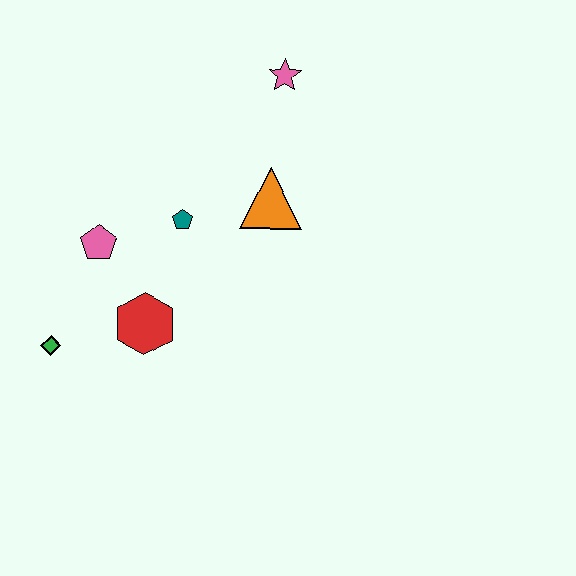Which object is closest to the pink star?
The orange triangle is closest to the pink star.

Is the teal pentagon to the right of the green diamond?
Yes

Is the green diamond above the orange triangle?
No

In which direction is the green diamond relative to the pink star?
The green diamond is below the pink star.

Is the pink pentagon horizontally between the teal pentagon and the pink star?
No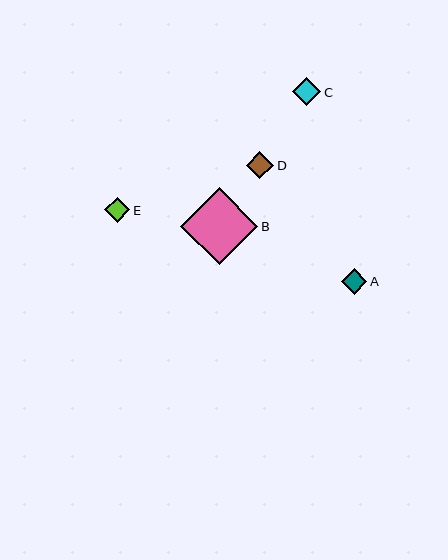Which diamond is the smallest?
Diamond E is the smallest with a size of approximately 25 pixels.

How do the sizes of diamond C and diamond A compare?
Diamond C and diamond A are approximately the same size.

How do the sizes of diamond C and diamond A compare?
Diamond C and diamond A are approximately the same size.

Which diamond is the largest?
Diamond B is the largest with a size of approximately 77 pixels.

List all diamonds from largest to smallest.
From largest to smallest: B, C, D, A, E.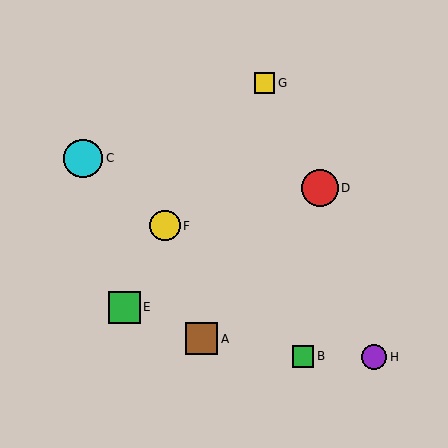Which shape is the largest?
The cyan circle (labeled C) is the largest.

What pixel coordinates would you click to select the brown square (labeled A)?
Click at (202, 339) to select the brown square A.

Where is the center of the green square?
The center of the green square is at (303, 356).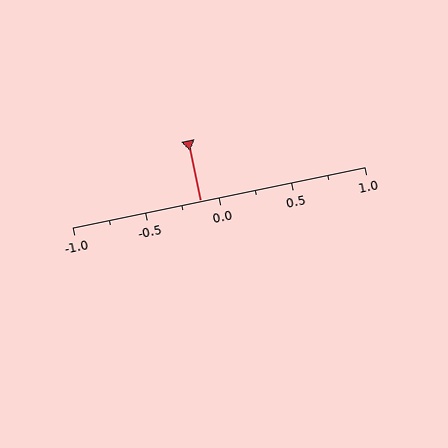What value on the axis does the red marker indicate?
The marker indicates approximately -0.12.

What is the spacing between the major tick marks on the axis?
The major ticks are spaced 0.5 apart.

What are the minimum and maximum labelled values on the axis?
The axis runs from -1.0 to 1.0.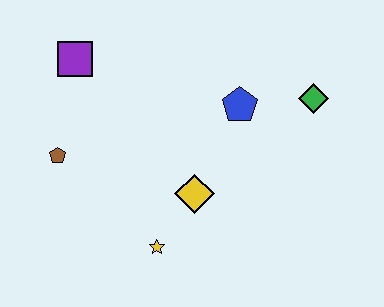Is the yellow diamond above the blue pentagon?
No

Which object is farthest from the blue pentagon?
The brown pentagon is farthest from the blue pentagon.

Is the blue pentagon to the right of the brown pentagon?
Yes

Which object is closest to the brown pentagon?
The purple square is closest to the brown pentagon.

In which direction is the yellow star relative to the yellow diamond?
The yellow star is below the yellow diamond.